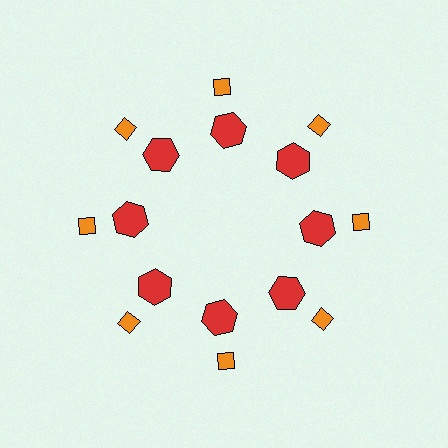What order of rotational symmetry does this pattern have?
This pattern has 8-fold rotational symmetry.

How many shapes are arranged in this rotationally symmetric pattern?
There are 16 shapes, arranged in 8 groups of 2.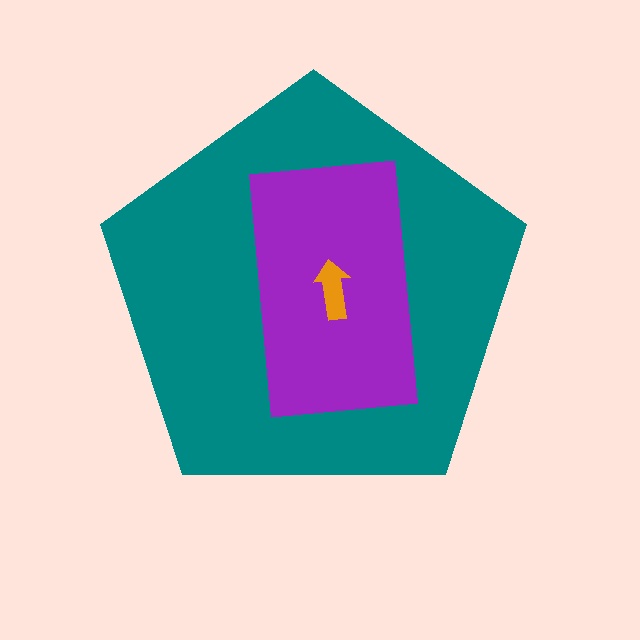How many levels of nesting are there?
3.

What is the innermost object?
The orange arrow.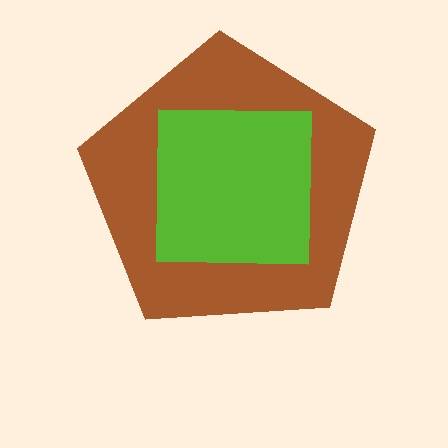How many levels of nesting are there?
2.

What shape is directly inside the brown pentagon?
The lime square.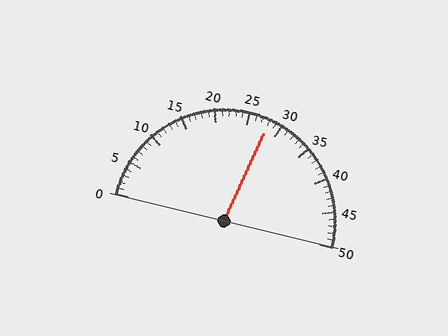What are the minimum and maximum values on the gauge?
The gauge ranges from 0 to 50.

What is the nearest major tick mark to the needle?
The nearest major tick mark is 30.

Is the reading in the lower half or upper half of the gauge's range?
The reading is in the upper half of the range (0 to 50).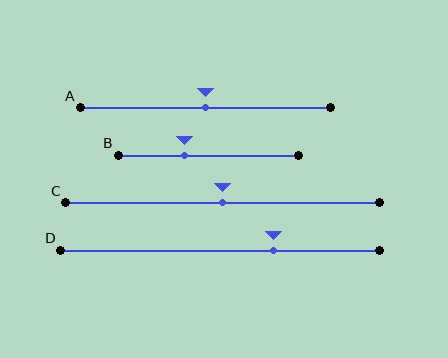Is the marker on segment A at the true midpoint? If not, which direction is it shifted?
Yes, the marker on segment A is at the true midpoint.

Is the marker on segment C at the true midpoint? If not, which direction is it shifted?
Yes, the marker on segment C is at the true midpoint.